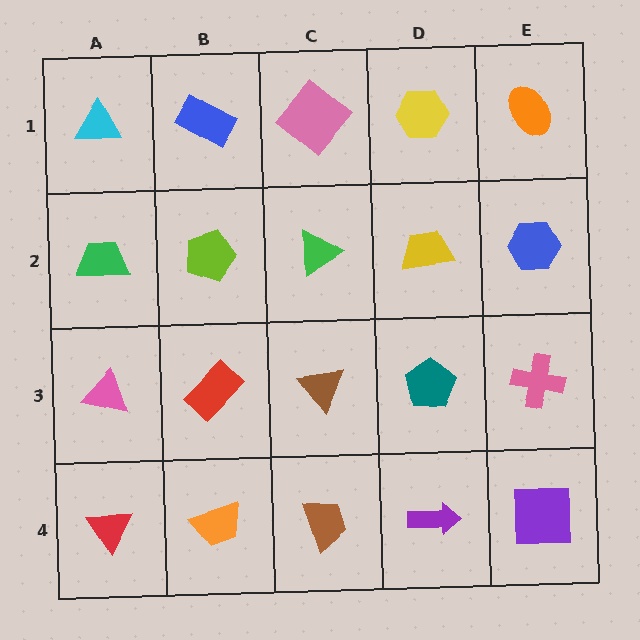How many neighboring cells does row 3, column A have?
3.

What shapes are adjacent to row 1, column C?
A green triangle (row 2, column C), a blue rectangle (row 1, column B), a yellow hexagon (row 1, column D).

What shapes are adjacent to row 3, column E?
A blue hexagon (row 2, column E), a purple square (row 4, column E), a teal pentagon (row 3, column D).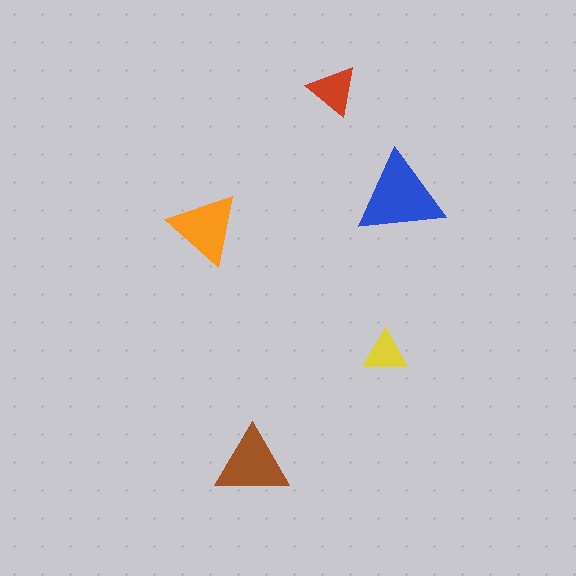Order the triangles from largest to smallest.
the blue one, the brown one, the orange one, the red one, the yellow one.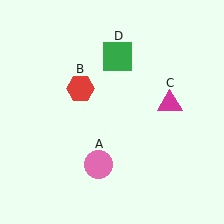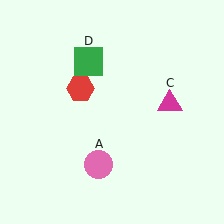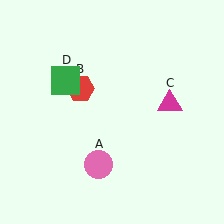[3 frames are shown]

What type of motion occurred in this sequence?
The green square (object D) rotated counterclockwise around the center of the scene.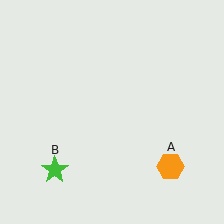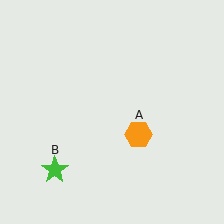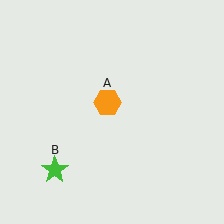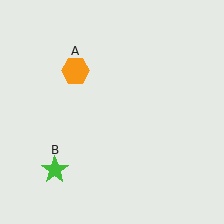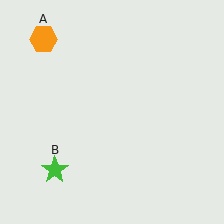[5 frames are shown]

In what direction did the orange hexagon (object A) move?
The orange hexagon (object A) moved up and to the left.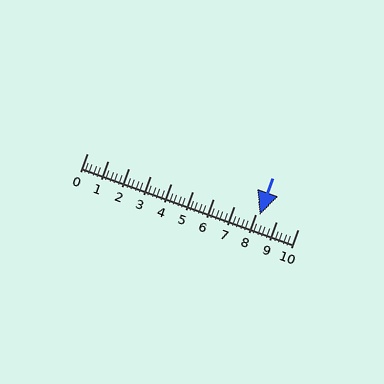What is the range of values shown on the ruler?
The ruler shows values from 0 to 10.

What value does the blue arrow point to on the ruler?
The blue arrow points to approximately 8.2.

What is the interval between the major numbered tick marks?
The major tick marks are spaced 1 units apart.